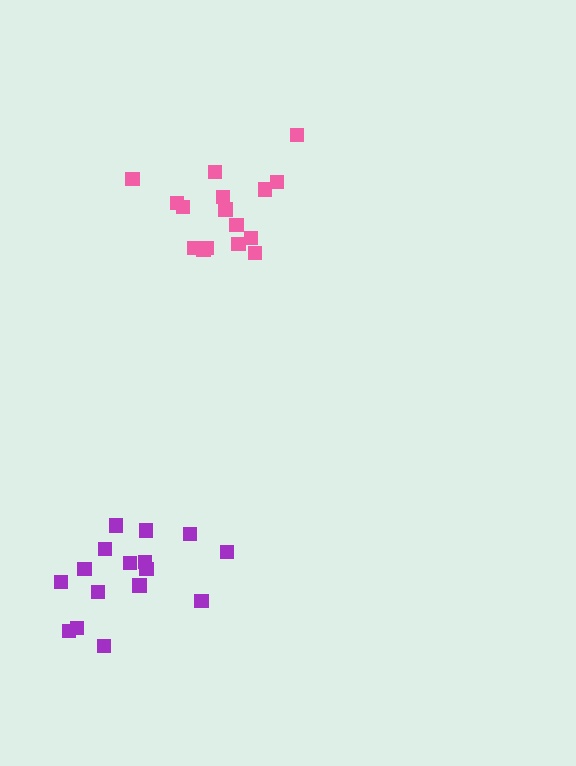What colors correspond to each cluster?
The clusters are colored: pink, purple.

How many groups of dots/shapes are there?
There are 2 groups.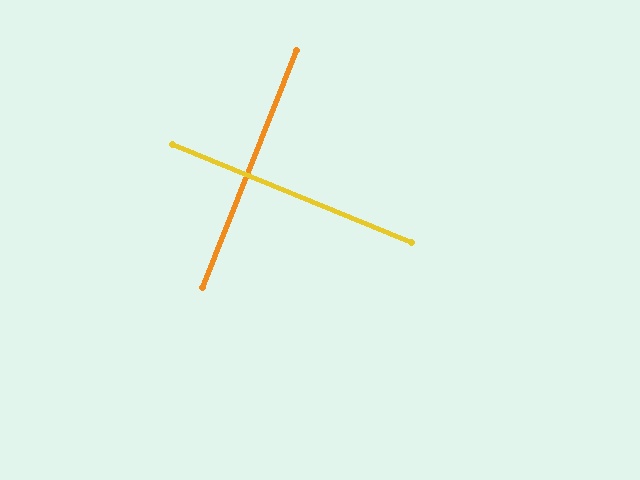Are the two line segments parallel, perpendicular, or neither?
Perpendicular — they meet at approximately 89°.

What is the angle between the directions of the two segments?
Approximately 89 degrees.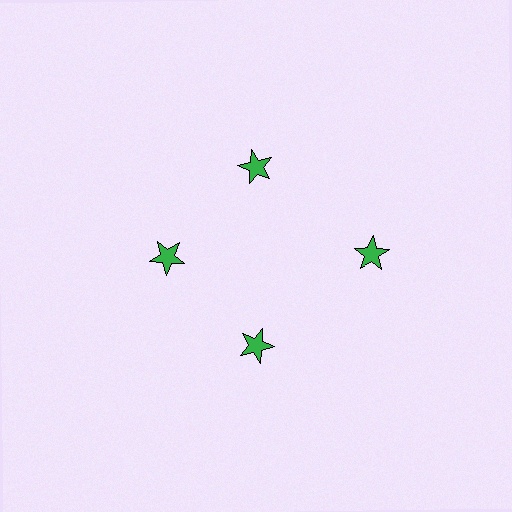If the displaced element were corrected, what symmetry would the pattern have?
It would have 4-fold rotational symmetry — the pattern would map onto itself every 90 degrees.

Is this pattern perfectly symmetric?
No. The 4 green stars are arranged in a ring, but one element near the 3 o'clock position is pushed outward from the center, breaking the 4-fold rotational symmetry.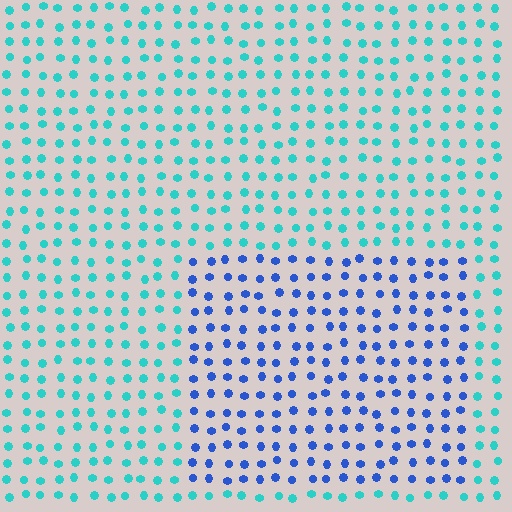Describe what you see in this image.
The image is filled with small cyan elements in a uniform arrangement. A rectangle-shaped region is visible where the elements are tinted to a slightly different hue, forming a subtle color boundary.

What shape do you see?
I see a rectangle.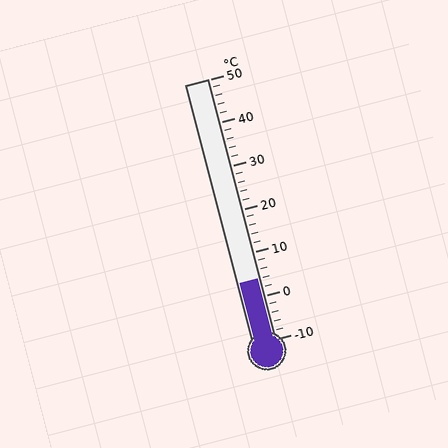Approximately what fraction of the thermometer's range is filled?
The thermometer is filled to approximately 25% of its range.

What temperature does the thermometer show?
The thermometer shows approximately 4°C.